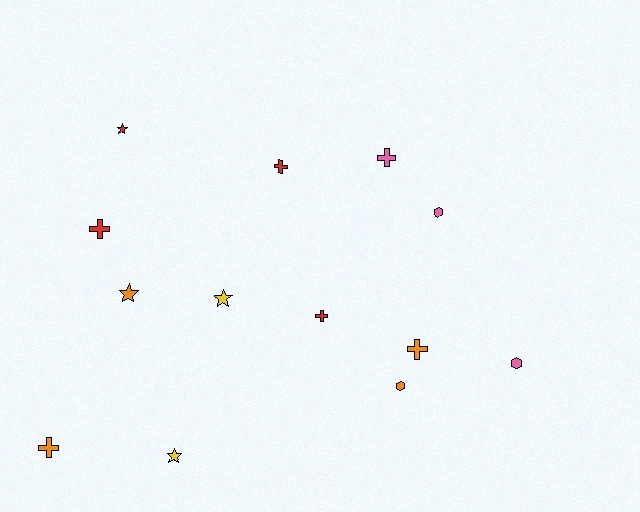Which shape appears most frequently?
Cross, with 6 objects.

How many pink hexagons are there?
There are 2 pink hexagons.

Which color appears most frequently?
Orange, with 4 objects.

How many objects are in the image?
There are 13 objects.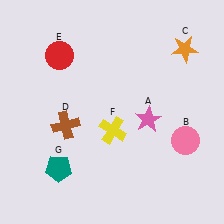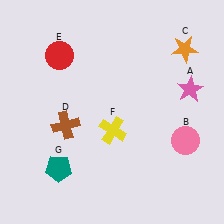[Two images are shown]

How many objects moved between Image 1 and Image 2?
1 object moved between the two images.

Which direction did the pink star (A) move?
The pink star (A) moved right.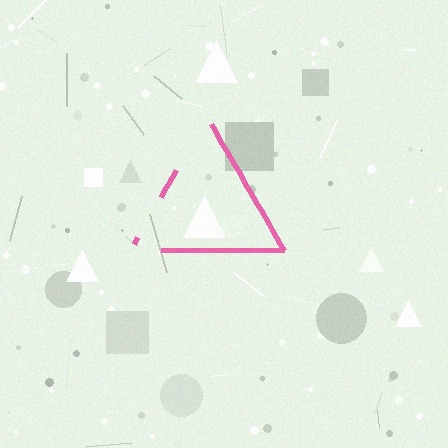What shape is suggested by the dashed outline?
The dashed outline suggests a triangle.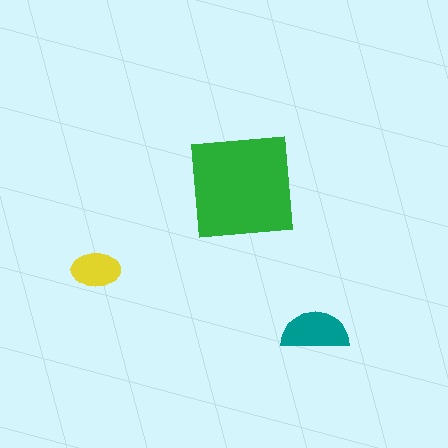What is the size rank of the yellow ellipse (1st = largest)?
3rd.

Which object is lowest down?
The teal semicircle is bottommost.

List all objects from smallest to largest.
The yellow ellipse, the teal semicircle, the green square.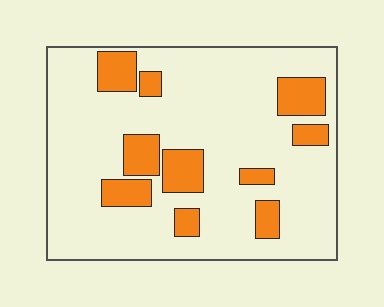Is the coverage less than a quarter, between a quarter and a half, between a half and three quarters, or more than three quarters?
Less than a quarter.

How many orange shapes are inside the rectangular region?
10.